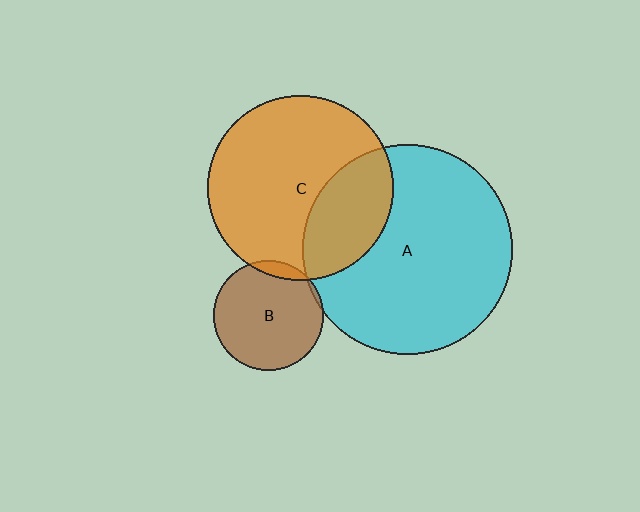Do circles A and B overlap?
Yes.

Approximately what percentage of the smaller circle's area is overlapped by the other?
Approximately 5%.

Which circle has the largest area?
Circle A (cyan).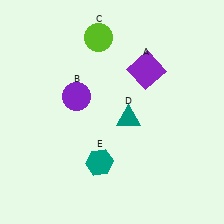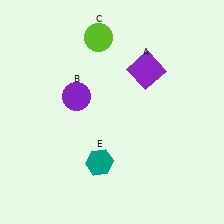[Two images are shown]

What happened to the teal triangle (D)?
The teal triangle (D) was removed in Image 2. It was in the bottom-right area of Image 1.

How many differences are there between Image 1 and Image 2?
There is 1 difference between the two images.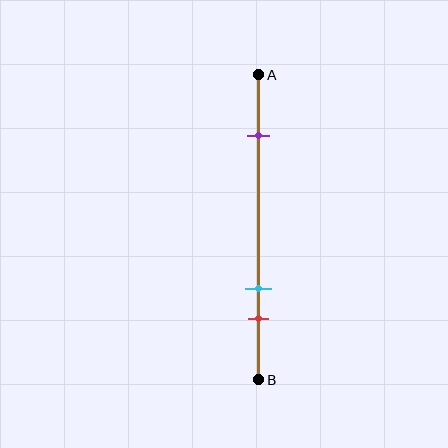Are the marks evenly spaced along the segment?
No, the marks are not evenly spaced.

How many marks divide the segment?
There are 3 marks dividing the segment.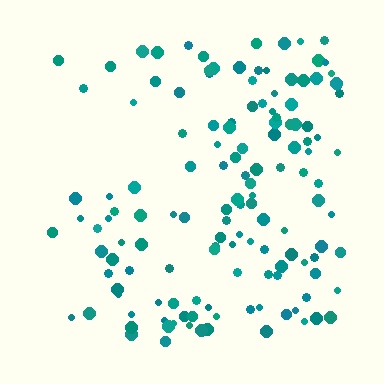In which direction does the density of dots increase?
From left to right, with the right side densest.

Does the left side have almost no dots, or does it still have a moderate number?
Still a moderate number, just noticeably fewer than the right.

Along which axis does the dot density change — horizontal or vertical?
Horizontal.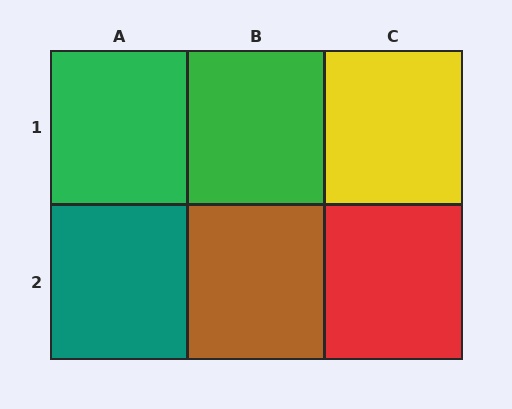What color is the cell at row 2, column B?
Brown.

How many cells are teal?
1 cell is teal.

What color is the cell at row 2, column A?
Teal.